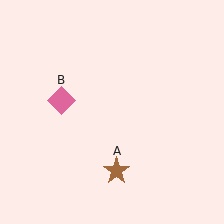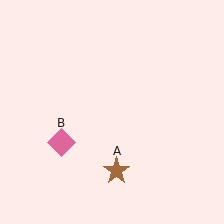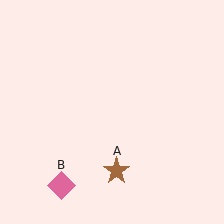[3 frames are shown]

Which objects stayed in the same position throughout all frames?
Brown star (object A) remained stationary.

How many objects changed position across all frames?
1 object changed position: pink diamond (object B).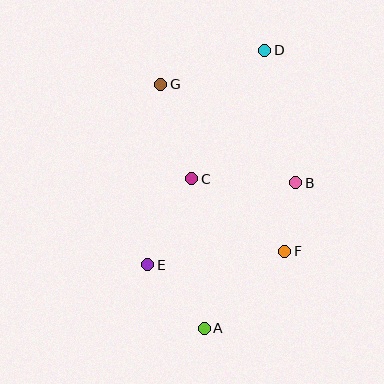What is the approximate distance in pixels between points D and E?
The distance between D and E is approximately 245 pixels.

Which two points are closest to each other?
Points B and F are closest to each other.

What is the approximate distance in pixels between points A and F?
The distance between A and F is approximately 111 pixels.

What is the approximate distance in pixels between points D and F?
The distance between D and F is approximately 202 pixels.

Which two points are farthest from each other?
Points A and D are farthest from each other.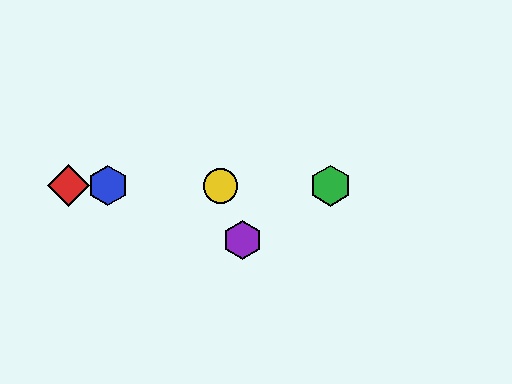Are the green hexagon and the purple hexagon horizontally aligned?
No, the green hexagon is at y≈186 and the purple hexagon is at y≈240.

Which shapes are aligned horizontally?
The red diamond, the blue hexagon, the green hexagon, the yellow circle are aligned horizontally.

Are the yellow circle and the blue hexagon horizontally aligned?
Yes, both are at y≈186.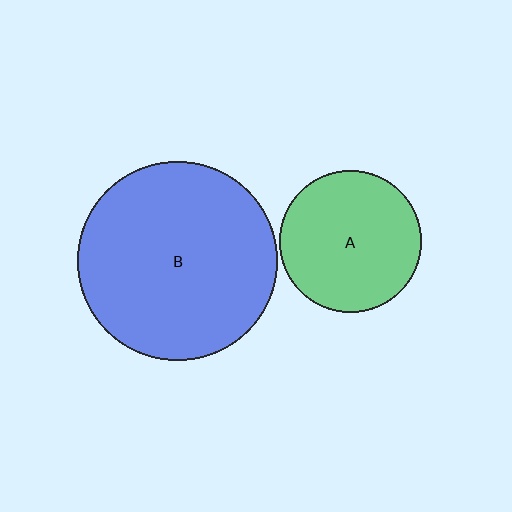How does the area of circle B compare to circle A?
Approximately 2.0 times.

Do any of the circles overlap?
No, none of the circles overlap.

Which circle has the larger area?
Circle B (blue).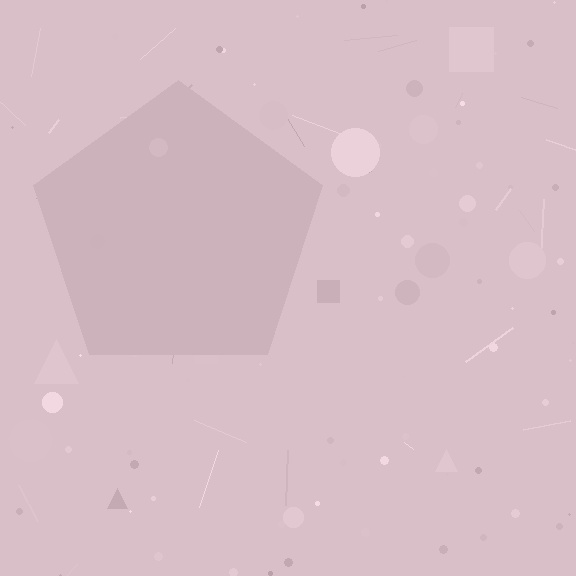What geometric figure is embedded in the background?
A pentagon is embedded in the background.